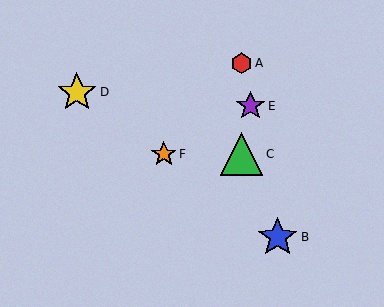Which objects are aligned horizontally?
Objects C, F are aligned horizontally.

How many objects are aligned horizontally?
2 objects (C, F) are aligned horizontally.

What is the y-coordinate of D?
Object D is at y≈92.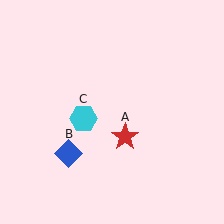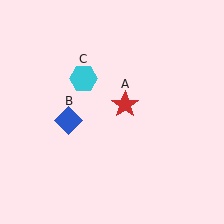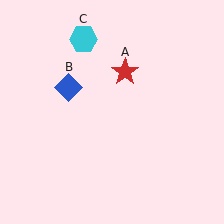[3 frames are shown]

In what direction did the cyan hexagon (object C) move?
The cyan hexagon (object C) moved up.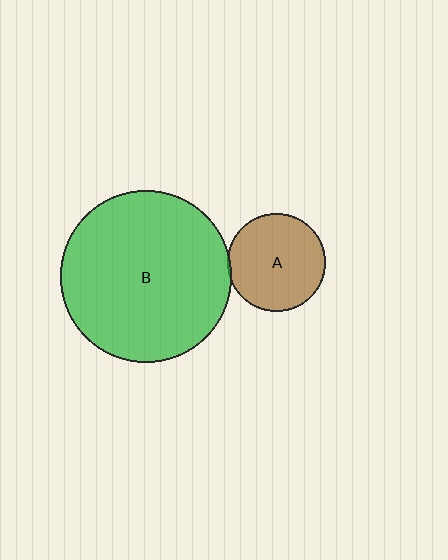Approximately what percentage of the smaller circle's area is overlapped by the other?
Approximately 5%.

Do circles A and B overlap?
Yes.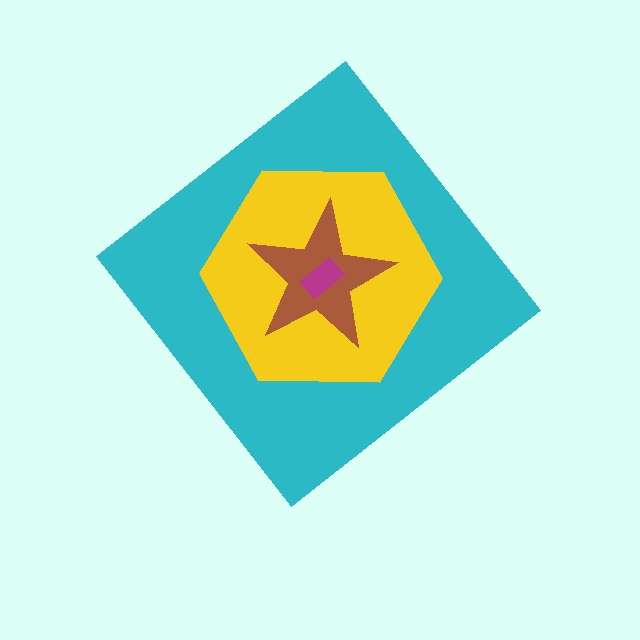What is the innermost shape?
The magenta rectangle.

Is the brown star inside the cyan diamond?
Yes.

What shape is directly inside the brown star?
The magenta rectangle.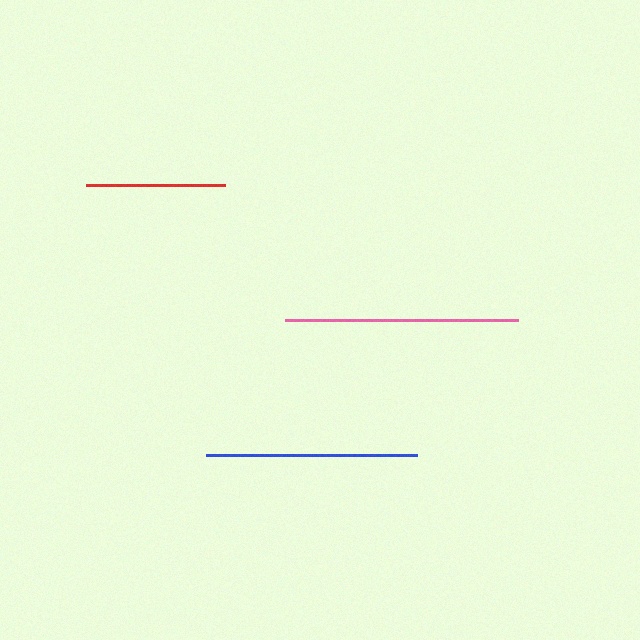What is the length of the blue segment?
The blue segment is approximately 211 pixels long.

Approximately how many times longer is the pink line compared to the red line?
The pink line is approximately 1.7 times the length of the red line.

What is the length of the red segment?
The red segment is approximately 139 pixels long.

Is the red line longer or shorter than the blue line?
The blue line is longer than the red line.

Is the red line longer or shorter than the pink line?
The pink line is longer than the red line.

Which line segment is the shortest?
The red line is the shortest at approximately 139 pixels.